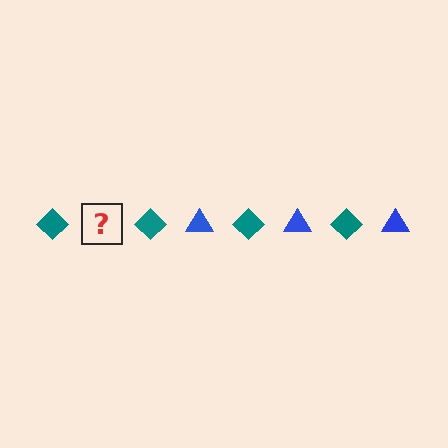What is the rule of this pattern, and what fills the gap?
The rule is that the pattern alternates between teal diamond and blue triangle. The gap should be filled with a blue triangle.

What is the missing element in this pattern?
The missing element is a blue triangle.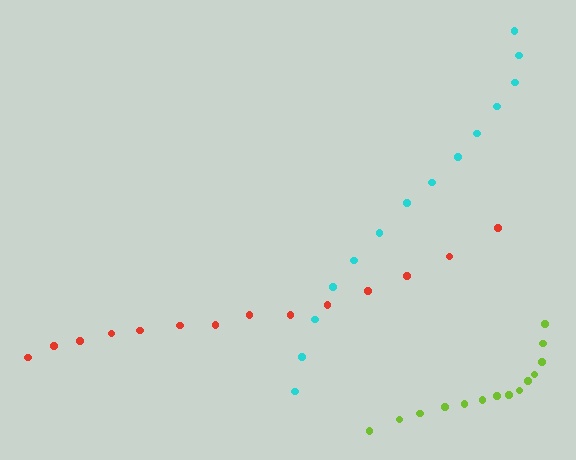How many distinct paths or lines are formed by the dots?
There are 3 distinct paths.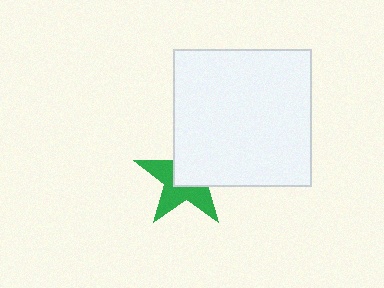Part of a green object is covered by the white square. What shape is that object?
It is a star.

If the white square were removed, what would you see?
You would see the complete green star.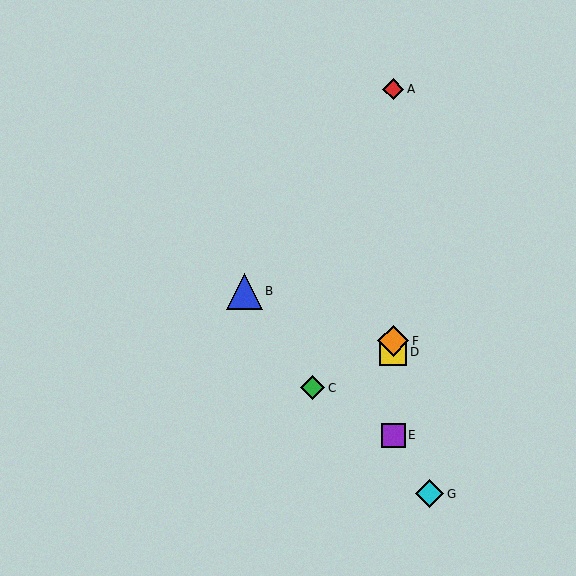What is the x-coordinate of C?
Object C is at x≈313.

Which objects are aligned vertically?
Objects A, D, E, F are aligned vertically.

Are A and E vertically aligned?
Yes, both are at x≈393.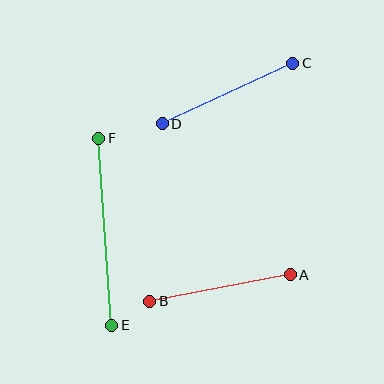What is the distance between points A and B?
The distance is approximately 143 pixels.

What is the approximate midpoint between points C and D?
The midpoint is at approximately (227, 93) pixels.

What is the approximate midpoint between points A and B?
The midpoint is at approximately (220, 288) pixels.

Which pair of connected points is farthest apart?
Points E and F are farthest apart.